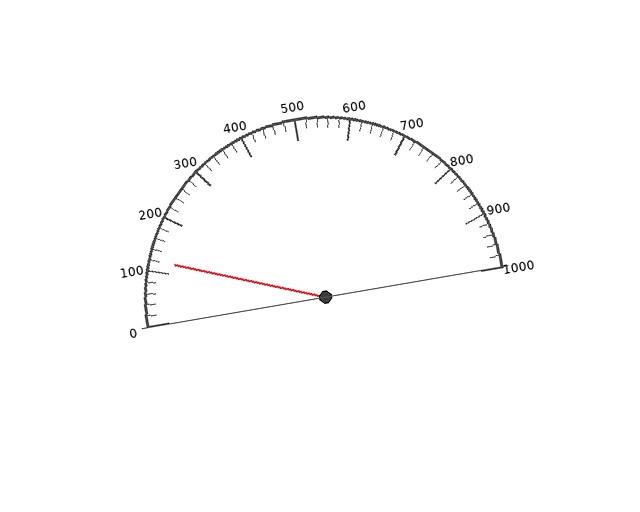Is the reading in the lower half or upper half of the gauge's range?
The reading is in the lower half of the range (0 to 1000).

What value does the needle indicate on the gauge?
The needle indicates approximately 120.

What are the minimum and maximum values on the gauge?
The gauge ranges from 0 to 1000.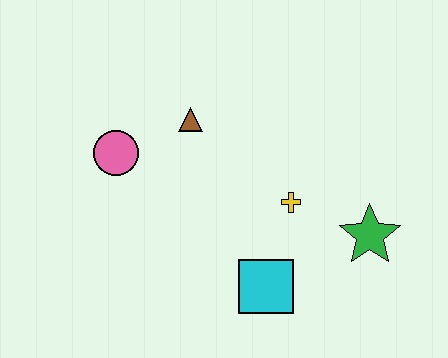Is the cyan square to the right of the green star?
No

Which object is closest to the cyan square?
The yellow cross is closest to the cyan square.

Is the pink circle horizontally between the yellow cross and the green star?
No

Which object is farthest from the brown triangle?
The green star is farthest from the brown triangle.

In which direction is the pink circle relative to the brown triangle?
The pink circle is to the left of the brown triangle.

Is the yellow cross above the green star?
Yes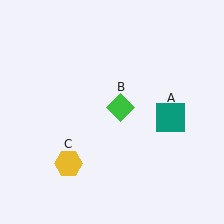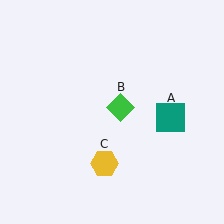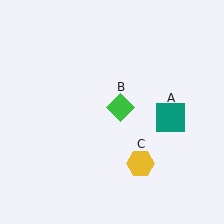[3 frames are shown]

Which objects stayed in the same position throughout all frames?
Teal square (object A) and green diamond (object B) remained stationary.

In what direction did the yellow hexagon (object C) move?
The yellow hexagon (object C) moved right.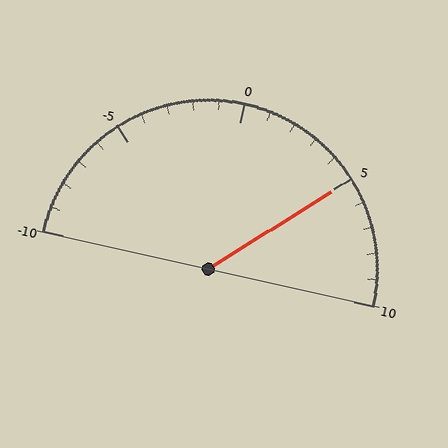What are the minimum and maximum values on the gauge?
The gauge ranges from -10 to 10.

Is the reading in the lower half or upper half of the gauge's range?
The reading is in the upper half of the range (-10 to 10).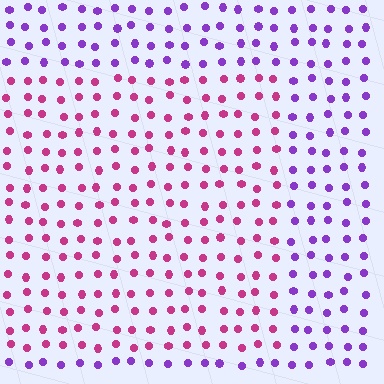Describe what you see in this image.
The image is filled with small purple elements in a uniform arrangement. A rectangle-shaped region is visible where the elements are tinted to a slightly different hue, forming a subtle color boundary.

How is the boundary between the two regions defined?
The boundary is defined purely by a slight shift in hue (about 52 degrees). Spacing, size, and orientation are identical on both sides.